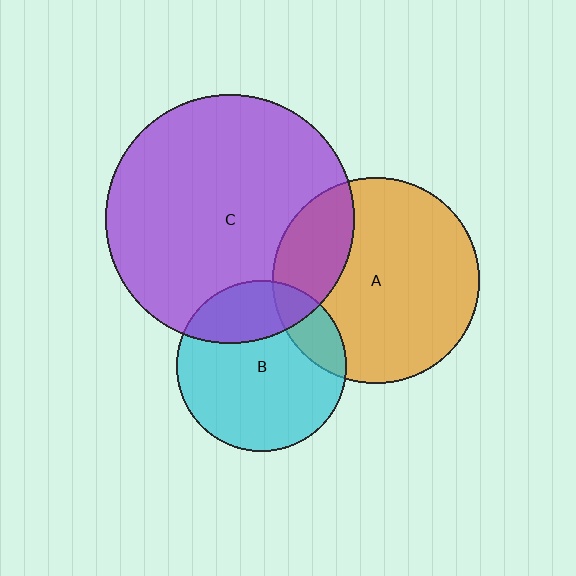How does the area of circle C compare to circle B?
Approximately 2.1 times.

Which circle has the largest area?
Circle C (purple).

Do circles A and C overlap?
Yes.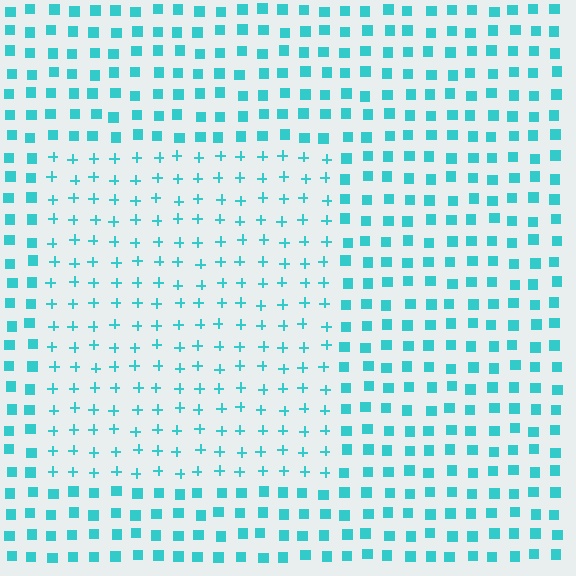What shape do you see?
I see a rectangle.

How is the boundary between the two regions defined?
The boundary is defined by a change in element shape: plus signs inside vs. squares outside. All elements share the same color and spacing.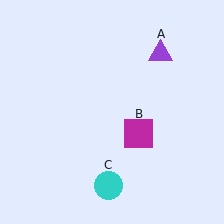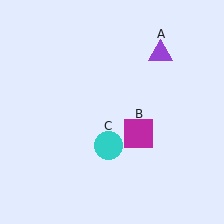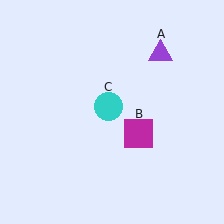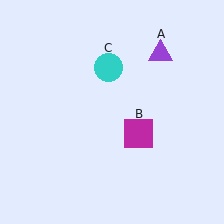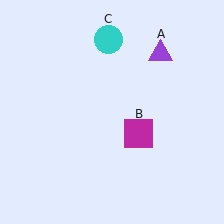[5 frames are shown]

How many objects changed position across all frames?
1 object changed position: cyan circle (object C).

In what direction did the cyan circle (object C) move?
The cyan circle (object C) moved up.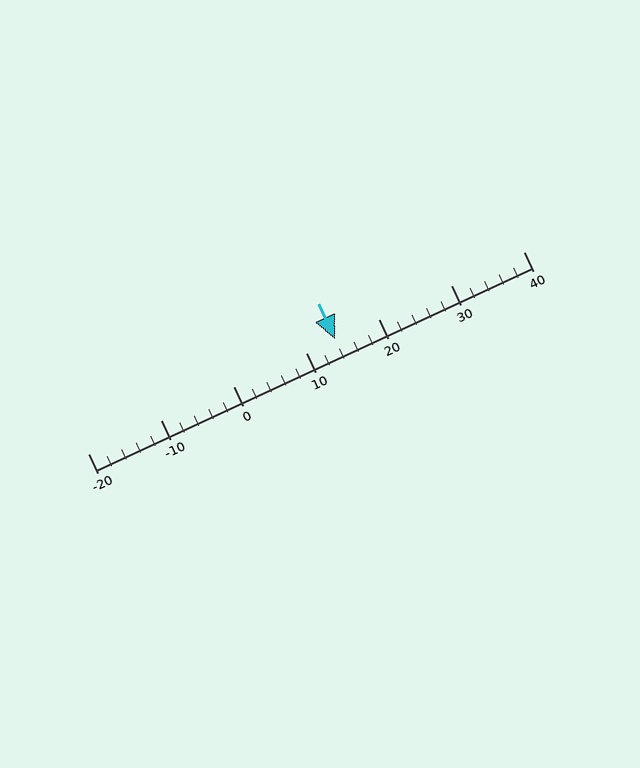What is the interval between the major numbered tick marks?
The major tick marks are spaced 10 units apart.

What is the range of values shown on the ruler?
The ruler shows values from -20 to 40.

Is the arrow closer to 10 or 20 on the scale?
The arrow is closer to 10.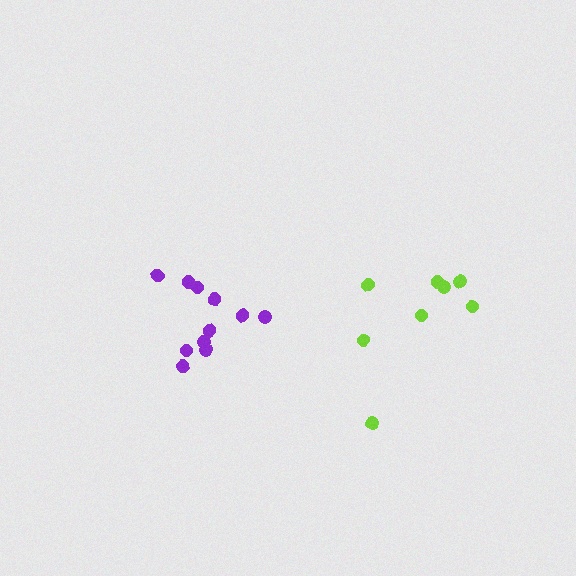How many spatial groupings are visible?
There are 2 spatial groupings.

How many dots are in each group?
Group 1: 8 dots, Group 2: 11 dots (19 total).